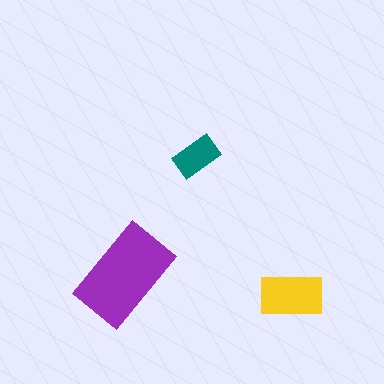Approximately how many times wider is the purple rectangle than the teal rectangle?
About 2 times wider.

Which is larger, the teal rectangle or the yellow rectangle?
The yellow one.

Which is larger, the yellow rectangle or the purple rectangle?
The purple one.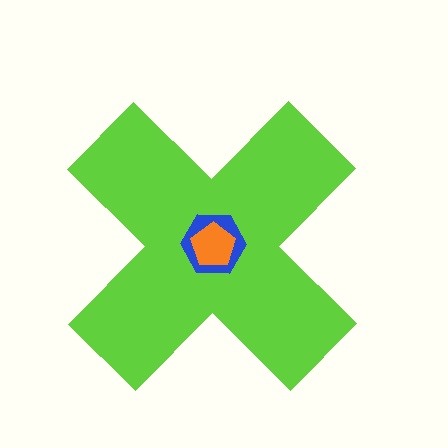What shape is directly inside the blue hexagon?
The orange pentagon.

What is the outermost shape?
The lime cross.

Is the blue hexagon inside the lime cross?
Yes.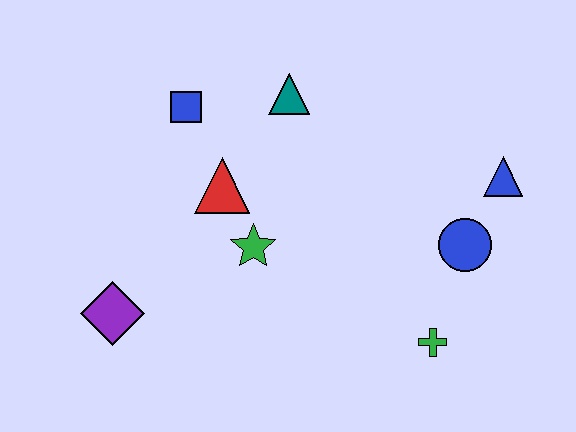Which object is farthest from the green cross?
The blue square is farthest from the green cross.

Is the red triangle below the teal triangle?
Yes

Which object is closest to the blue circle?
The blue triangle is closest to the blue circle.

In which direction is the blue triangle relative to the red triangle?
The blue triangle is to the right of the red triangle.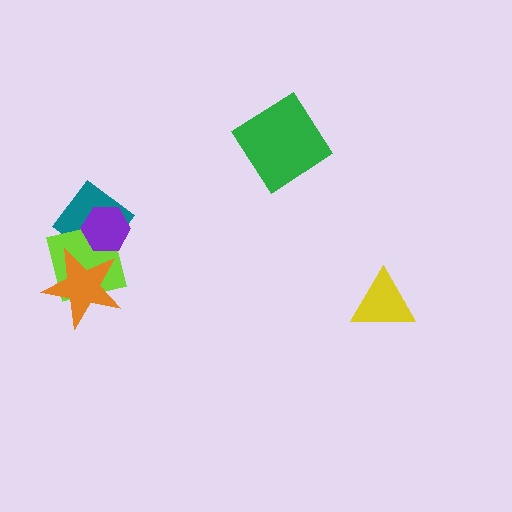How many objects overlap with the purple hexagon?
2 objects overlap with the purple hexagon.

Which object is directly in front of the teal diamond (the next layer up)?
The lime square is directly in front of the teal diamond.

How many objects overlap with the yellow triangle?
0 objects overlap with the yellow triangle.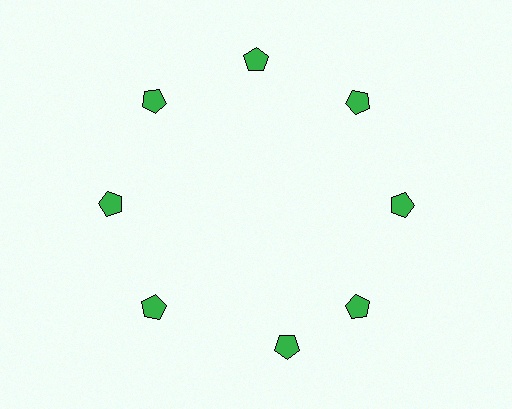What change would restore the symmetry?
The symmetry would be restored by rotating it back into even spacing with its neighbors so that all 8 pentagons sit at equal angles and equal distance from the center.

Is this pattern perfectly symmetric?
No. The 8 green pentagons are arranged in a ring, but one element near the 6 o'clock position is rotated out of alignment along the ring, breaking the 8-fold rotational symmetry.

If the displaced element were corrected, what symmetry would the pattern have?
It would have 8-fold rotational symmetry — the pattern would map onto itself every 45 degrees.